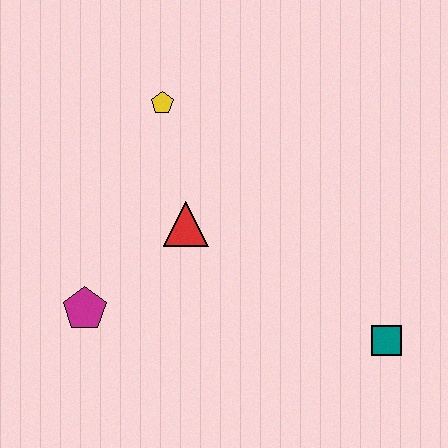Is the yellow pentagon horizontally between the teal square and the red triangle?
No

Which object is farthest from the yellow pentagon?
The teal square is farthest from the yellow pentagon.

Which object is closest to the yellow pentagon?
The red triangle is closest to the yellow pentagon.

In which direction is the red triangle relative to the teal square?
The red triangle is to the left of the teal square.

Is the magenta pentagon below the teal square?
No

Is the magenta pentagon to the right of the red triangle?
No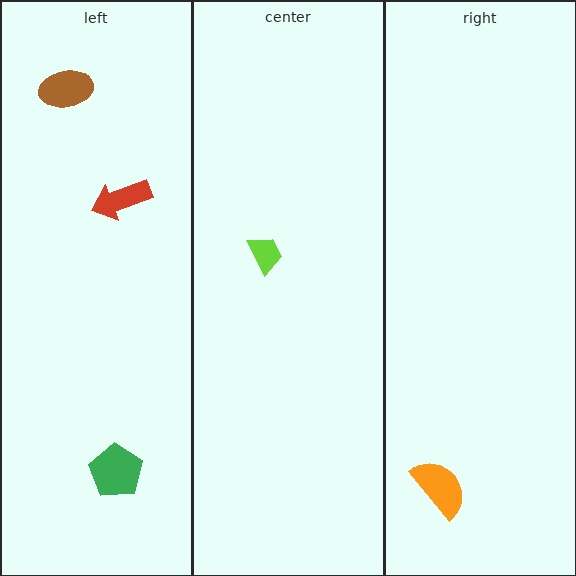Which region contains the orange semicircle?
The right region.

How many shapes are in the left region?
3.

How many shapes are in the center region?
1.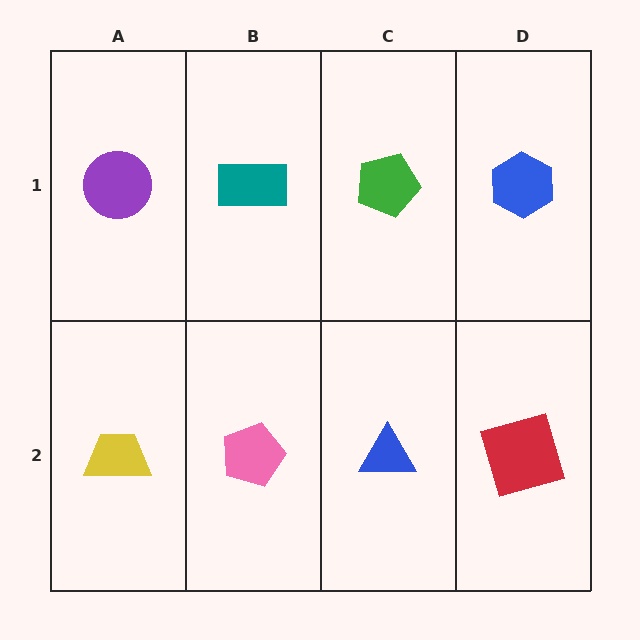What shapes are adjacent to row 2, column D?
A blue hexagon (row 1, column D), a blue triangle (row 2, column C).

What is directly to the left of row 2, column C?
A pink pentagon.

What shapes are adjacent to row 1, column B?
A pink pentagon (row 2, column B), a purple circle (row 1, column A), a green pentagon (row 1, column C).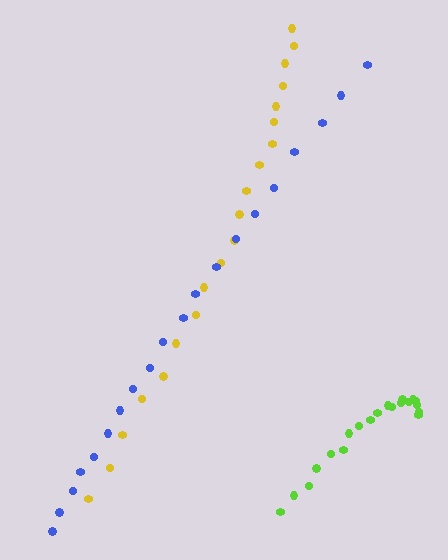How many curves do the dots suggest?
There are 3 distinct paths.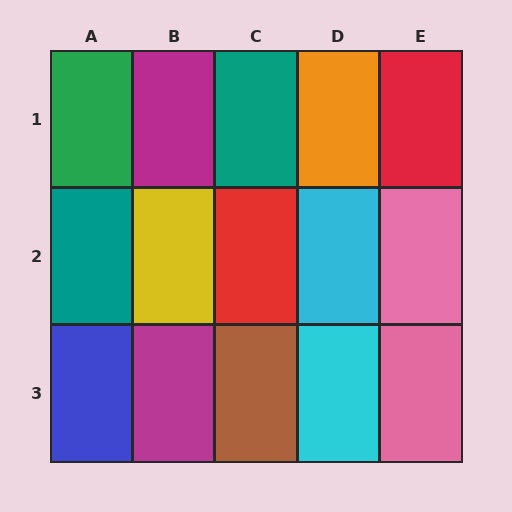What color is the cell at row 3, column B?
Magenta.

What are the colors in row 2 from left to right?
Teal, yellow, red, cyan, pink.